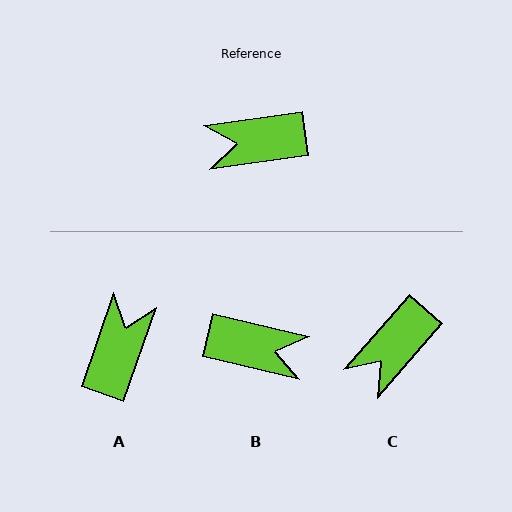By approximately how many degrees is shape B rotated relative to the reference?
Approximately 159 degrees counter-clockwise.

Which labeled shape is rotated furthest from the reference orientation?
B, about 159 degrees away.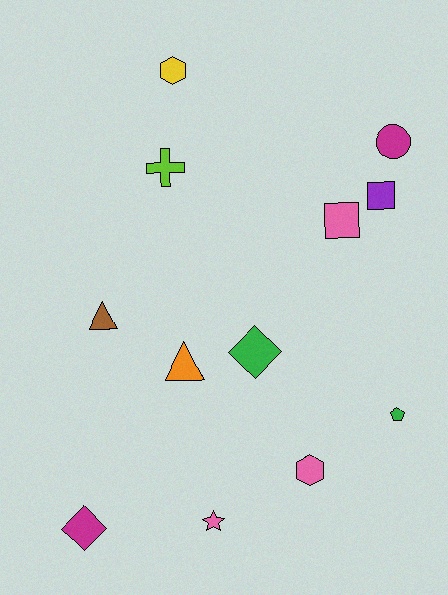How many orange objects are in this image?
There is 1 orange object.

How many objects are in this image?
There are 12 objects.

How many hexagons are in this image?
There are 2 hexagons.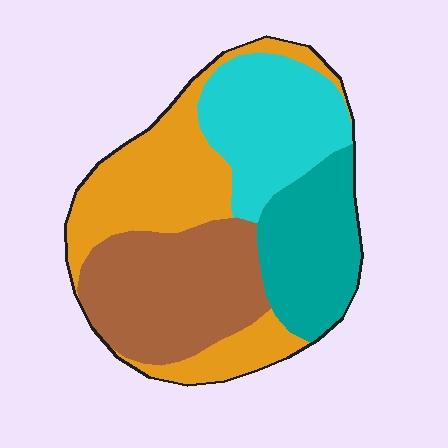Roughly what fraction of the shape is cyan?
Cyan takes up about one fifth (1/5) of the shape.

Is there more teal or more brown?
Brown.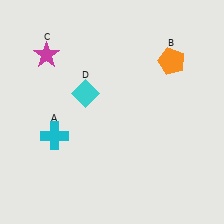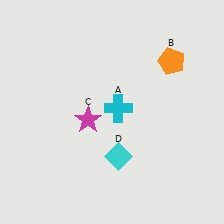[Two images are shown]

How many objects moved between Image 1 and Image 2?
3 objects moved between the two images.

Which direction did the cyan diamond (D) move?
The cyan diamond (D) moved down.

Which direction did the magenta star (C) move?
The magenta star (C) moved down.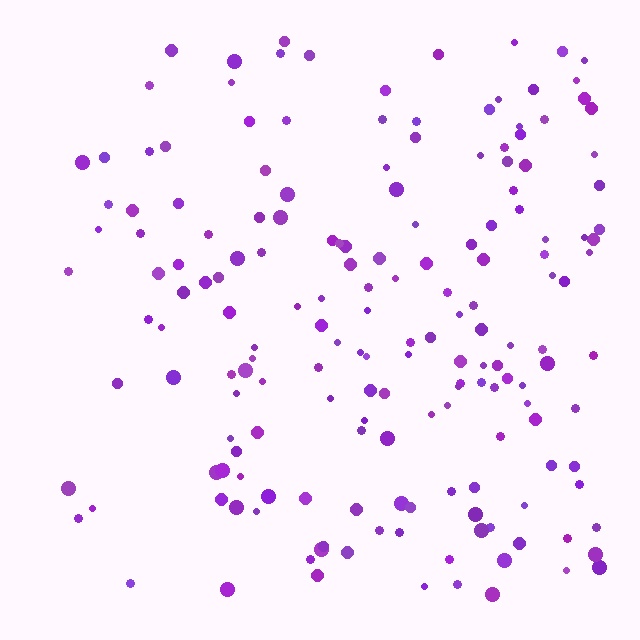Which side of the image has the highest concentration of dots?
The right.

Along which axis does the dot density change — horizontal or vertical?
Horizontal.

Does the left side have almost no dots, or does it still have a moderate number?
Still a moderate number, just noticeably fewer than the right.